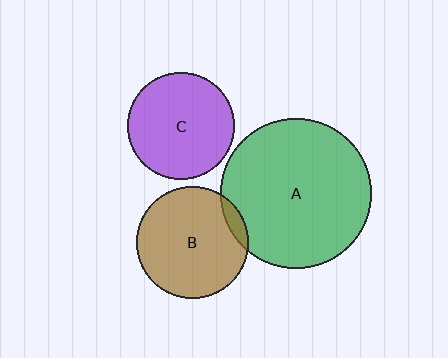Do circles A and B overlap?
Yes.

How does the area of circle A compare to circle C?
Approximately 2.0 times.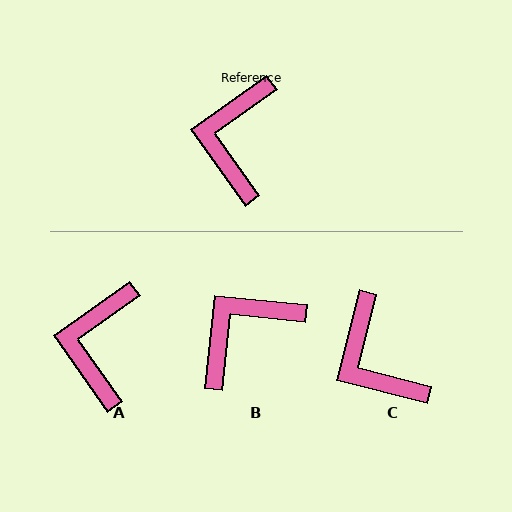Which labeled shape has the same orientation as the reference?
A.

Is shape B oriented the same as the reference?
No, it is off by about 41 degrees.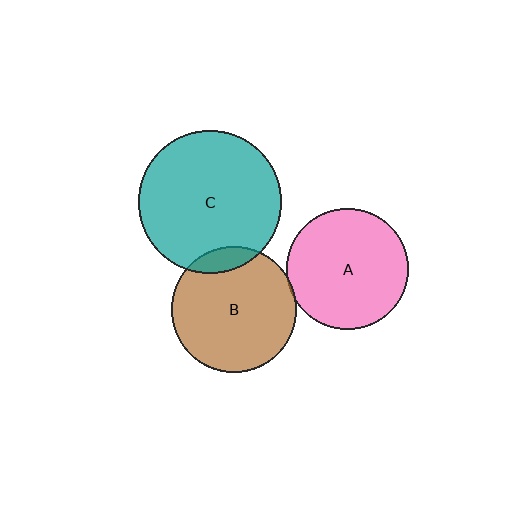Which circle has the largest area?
Circle C (teal).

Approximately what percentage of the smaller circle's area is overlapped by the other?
Approximately 5%.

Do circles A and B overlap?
Yes.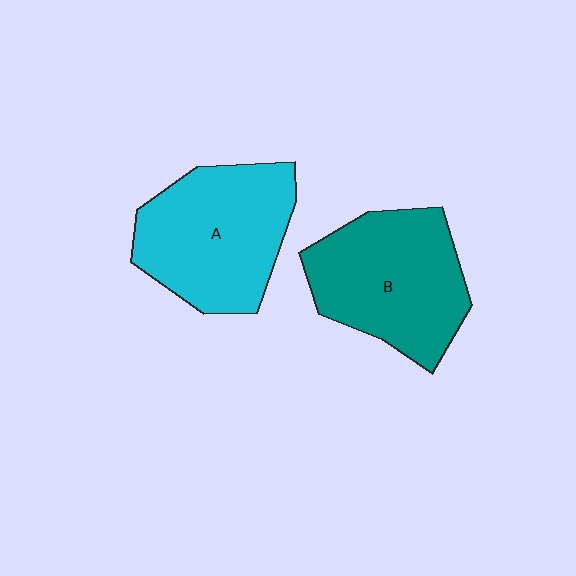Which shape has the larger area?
Shape A (cyan).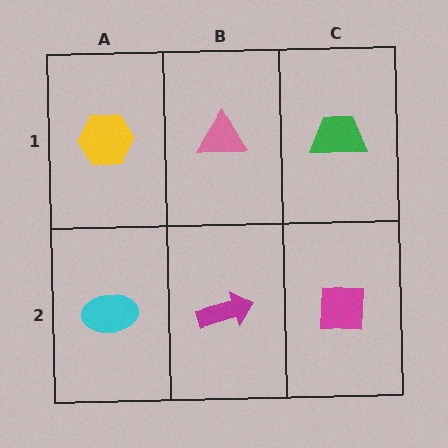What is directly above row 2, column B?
A pink triangle.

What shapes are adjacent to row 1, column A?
A cyan ellipse (row 2, column A), a pink triangle (row 1, column B).